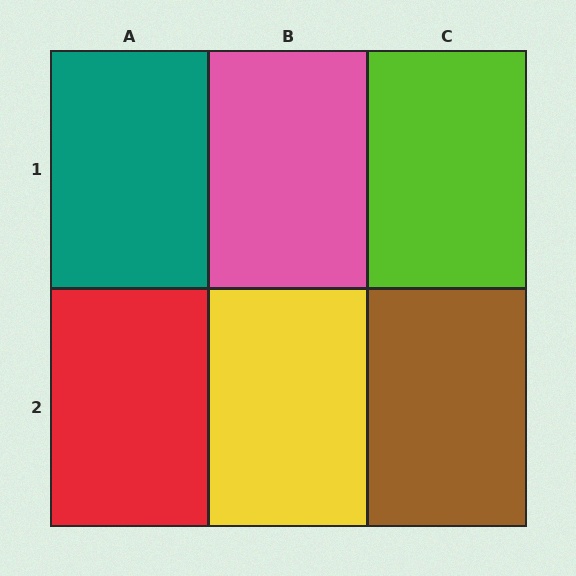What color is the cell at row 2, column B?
Yellow.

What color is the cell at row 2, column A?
Red.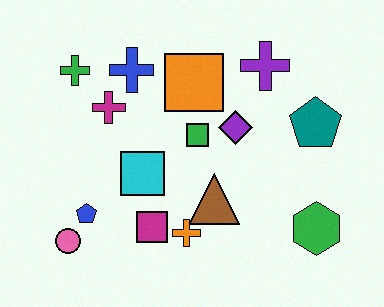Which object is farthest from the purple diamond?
The pink circle is farthest from the purple diamond.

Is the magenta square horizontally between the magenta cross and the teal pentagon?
Yes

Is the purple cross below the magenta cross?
No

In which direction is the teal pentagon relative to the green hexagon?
The teal pentagon is above the green hexagon.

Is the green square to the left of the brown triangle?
Yes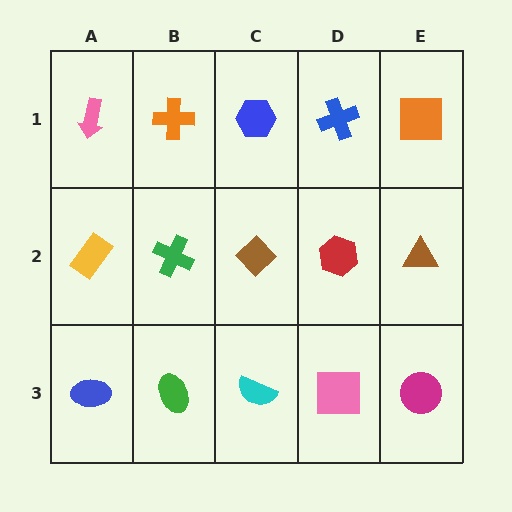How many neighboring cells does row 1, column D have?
3.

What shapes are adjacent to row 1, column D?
A red hexagon (row 2, column D), a blue hexagon (row 1, column C), an orange square (row 1, column E).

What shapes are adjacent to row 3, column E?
A brown triangle (row 2, column E), a pink square (row 3, column D).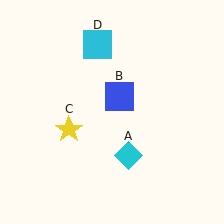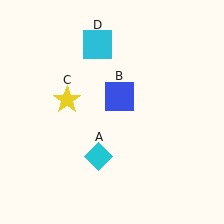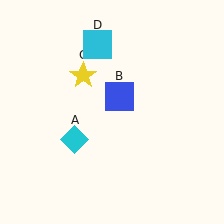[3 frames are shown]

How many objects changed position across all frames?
2 objects changed position: cyan diamond (object A), yellow star (object C).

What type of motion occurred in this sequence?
The cyan diamond (object A), yellow star (object C) rotated clockwise around the center of the scene.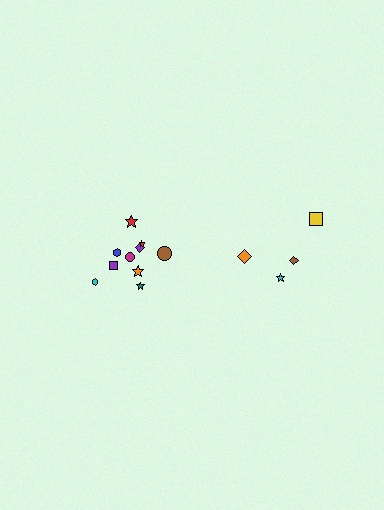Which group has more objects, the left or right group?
The left group.